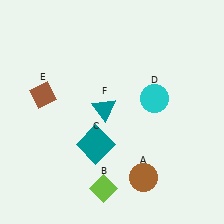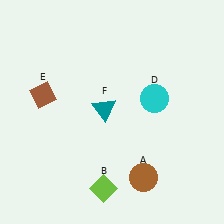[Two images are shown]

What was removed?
The teal square (C) was removed in Image 2.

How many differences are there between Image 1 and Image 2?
There is 1 difference between the two images.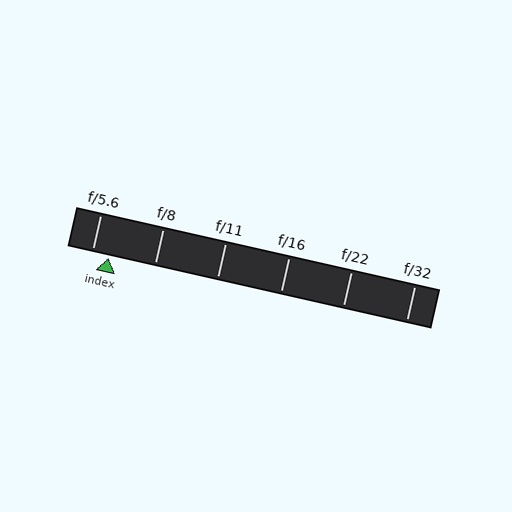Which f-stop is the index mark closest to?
The index mark is closest to f/5.6.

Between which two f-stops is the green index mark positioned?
The index mark is between f/5.6 and f/8.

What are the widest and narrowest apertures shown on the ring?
The widest aperture shown is f/5.6 and the narrowest is f/32.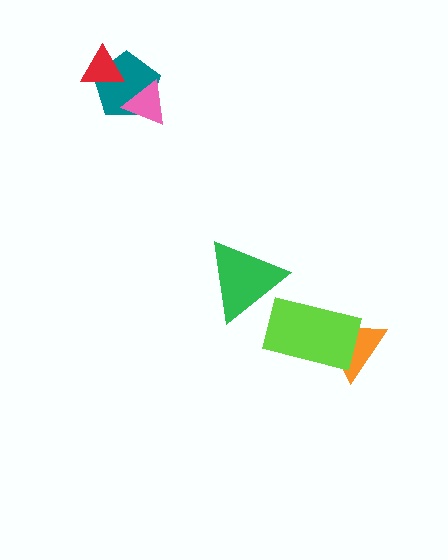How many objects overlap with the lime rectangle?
1 object overlaps with the lime rectangle.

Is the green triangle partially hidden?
No, no other shape covers it.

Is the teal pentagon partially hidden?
Yes, it is partially covered by another shape.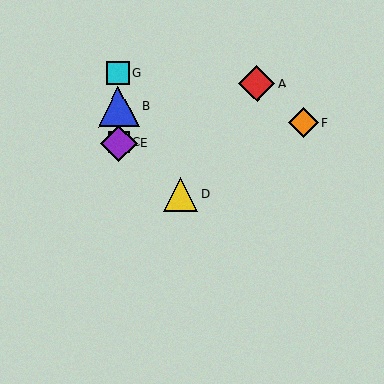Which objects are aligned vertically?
Objects B, C, E, G are aligned vertically.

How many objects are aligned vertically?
4 objects (B, C, E, G) are aligned vertically.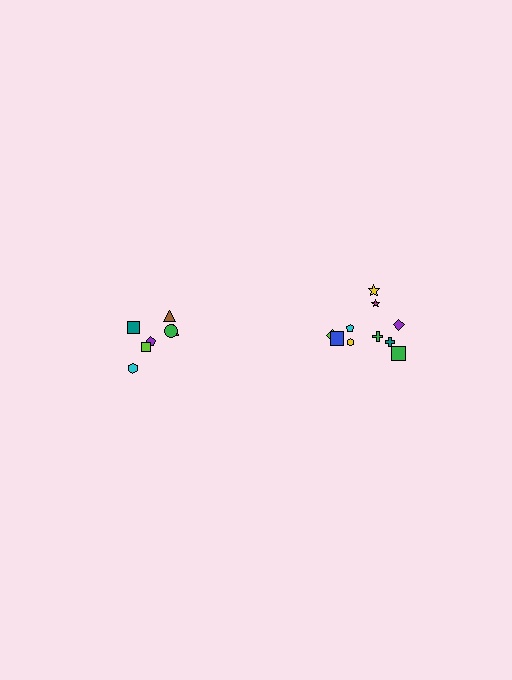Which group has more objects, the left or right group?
The right group.